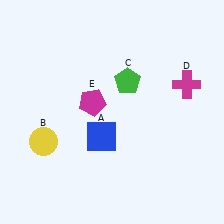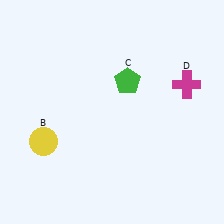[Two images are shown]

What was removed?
The magenta pentagon (E), the blue square (A) were removed in Image 2.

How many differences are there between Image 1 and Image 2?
There are 2 differences between the two images.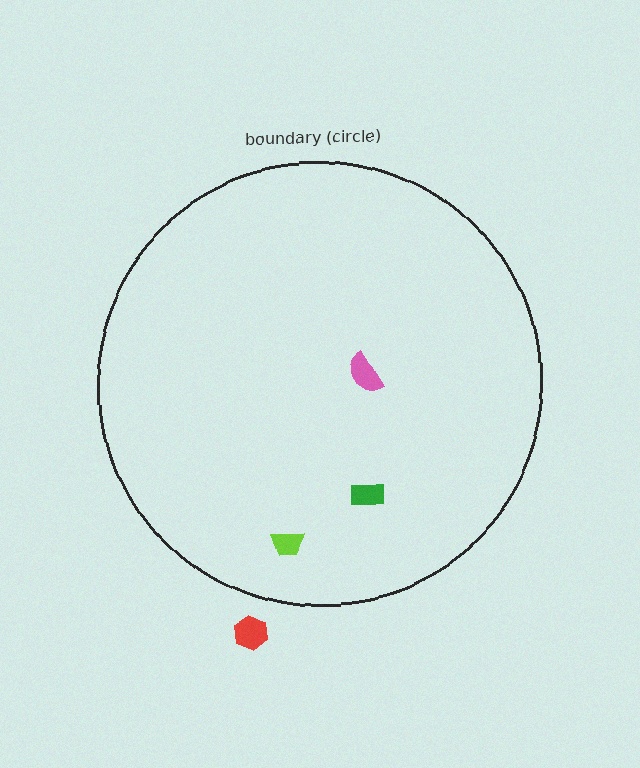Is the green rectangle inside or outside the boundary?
Inside.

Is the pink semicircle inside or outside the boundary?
Inside.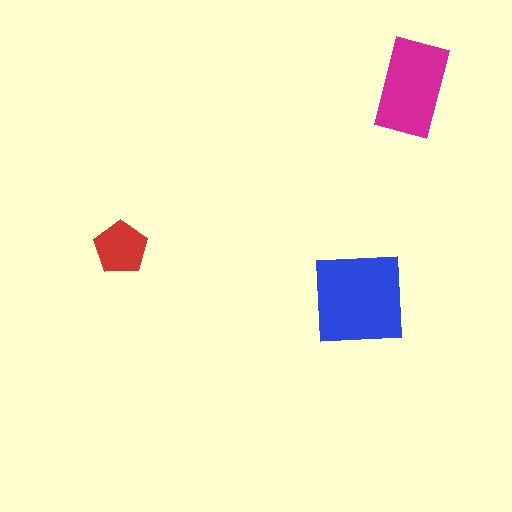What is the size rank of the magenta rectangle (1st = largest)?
2nd.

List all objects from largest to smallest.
The blue square, the magenta rectangle, the red pentagon.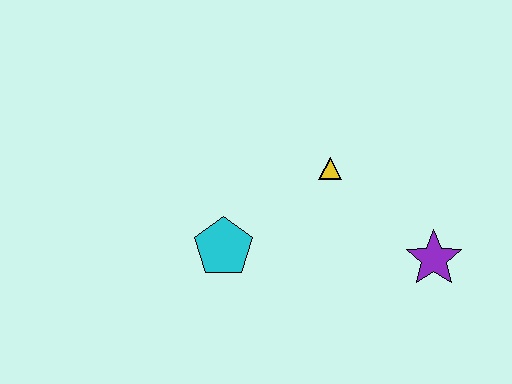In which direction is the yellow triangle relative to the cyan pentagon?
The yellow triangle is to the right of the cyan pentagon.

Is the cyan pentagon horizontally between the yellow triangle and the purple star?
No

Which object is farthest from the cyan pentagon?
The purple star is farthest from the cyan pentagon.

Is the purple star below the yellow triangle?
Yes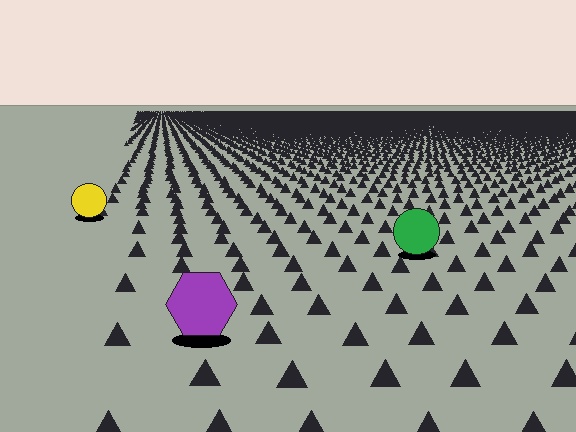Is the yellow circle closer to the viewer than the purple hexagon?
No. The purple hexagon is closer — you can tell from the texture gradient: the ground texture is coarser near it.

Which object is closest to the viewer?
The purple hexagon is closest. The texture marks near it are larger and more spread out.